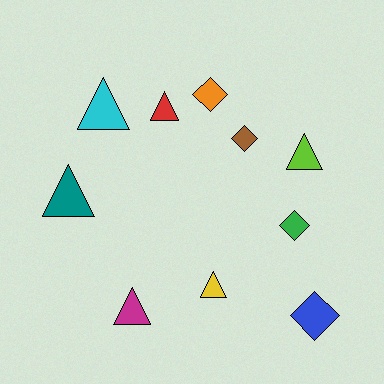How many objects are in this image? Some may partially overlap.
There are 10 objects.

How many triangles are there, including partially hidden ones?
There are 6 triangles.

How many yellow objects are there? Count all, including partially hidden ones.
There is 1 yellow object.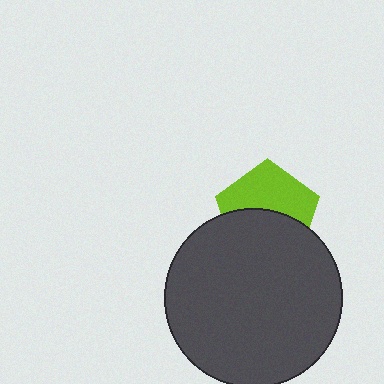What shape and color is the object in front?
The object in front is a dark gray circle.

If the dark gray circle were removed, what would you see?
You would see the complete lime pentagon.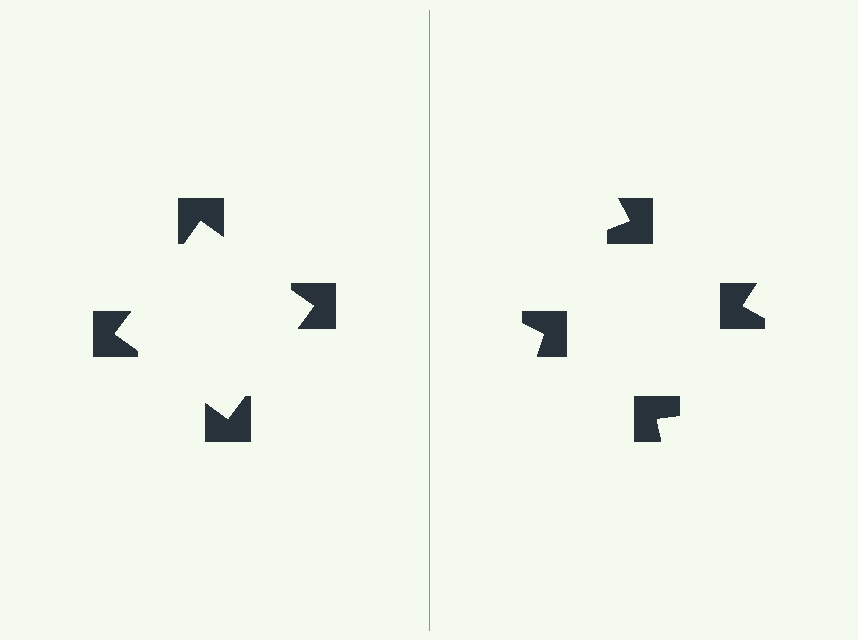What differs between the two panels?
The notched squares are positioned identically on both sides; only the wedge orientations differ. On the left they align to a square; on the right they are misaligned.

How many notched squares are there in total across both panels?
8 — 4 on each side.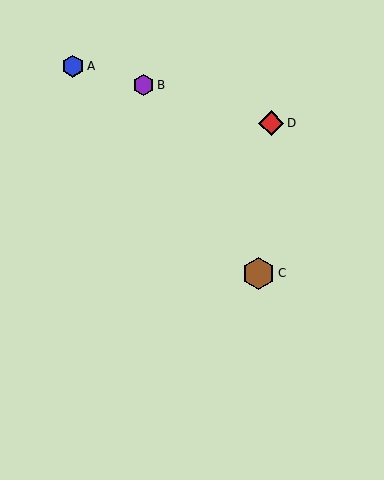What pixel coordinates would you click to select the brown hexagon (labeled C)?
Click at (259, 273) to select the brown hexagon C.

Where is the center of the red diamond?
The center of the red diamond is at (271, 123).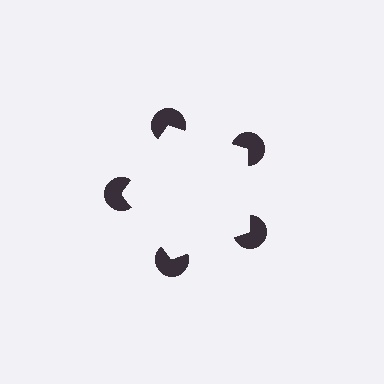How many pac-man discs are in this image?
There are 5 — one at each vertex of the illusory pentagon.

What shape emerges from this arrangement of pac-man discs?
An illusory pentagon — its edges are inferred from the aligned wedge cuts in the pac-man discs, not physically drawn.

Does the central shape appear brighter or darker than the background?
It typically appears slightly brighter than the background, even though no actual brightness change is drawn.